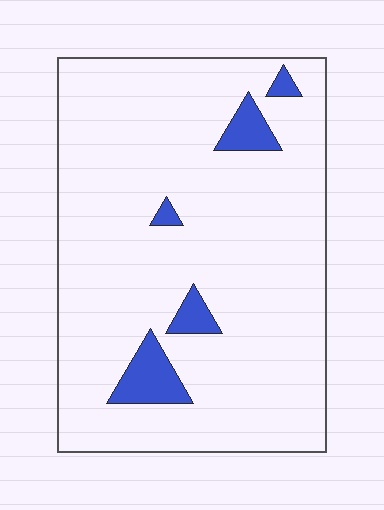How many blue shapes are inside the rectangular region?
5.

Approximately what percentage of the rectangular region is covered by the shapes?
Approximately 10%.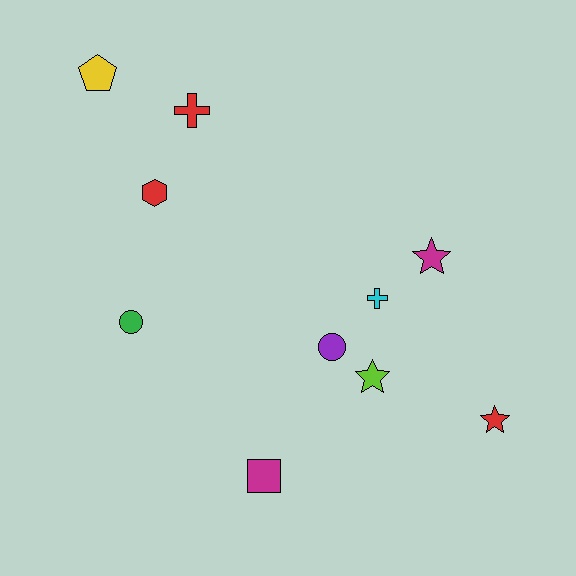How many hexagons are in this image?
There is 1 hexagon.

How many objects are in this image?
There are 10 objects.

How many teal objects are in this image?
There are no teal objects.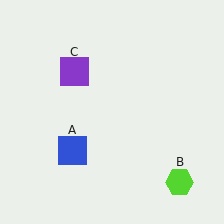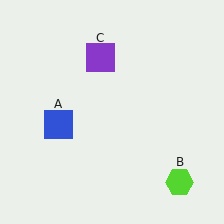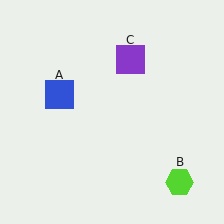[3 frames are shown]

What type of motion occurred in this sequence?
The blue square (object A), purple square (object C) rotated clockwise around the center of the scene.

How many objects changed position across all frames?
2 objects changed position: blue square (object A), purple square (object C).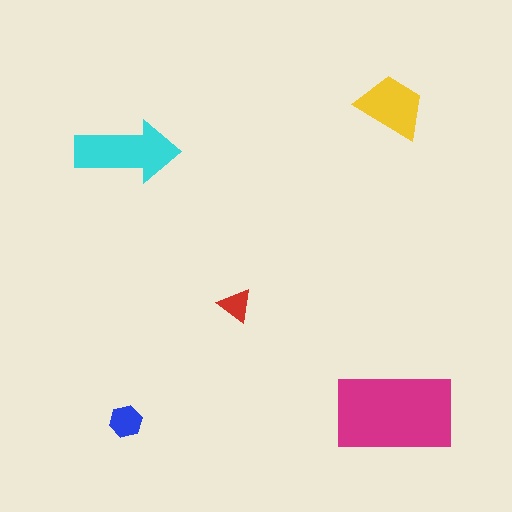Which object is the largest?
The magenta rectangle.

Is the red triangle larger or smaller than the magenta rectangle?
Smaller.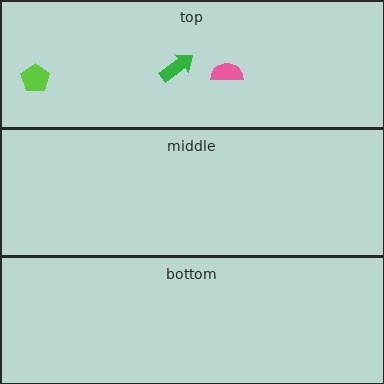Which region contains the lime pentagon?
The top region.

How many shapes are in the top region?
3.